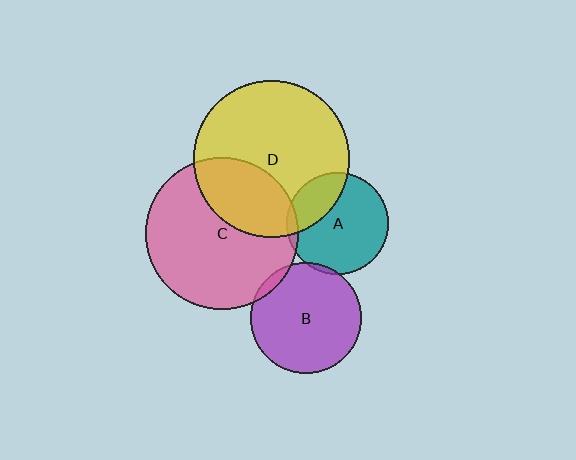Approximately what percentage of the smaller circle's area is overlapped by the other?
Approximately 30%.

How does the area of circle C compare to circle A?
Approximately 2.2 times.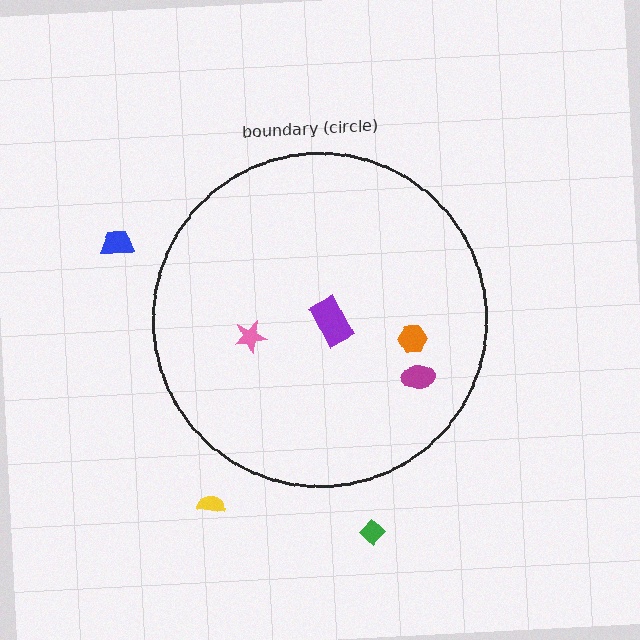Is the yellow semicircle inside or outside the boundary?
Outside.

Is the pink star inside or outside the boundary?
Inside.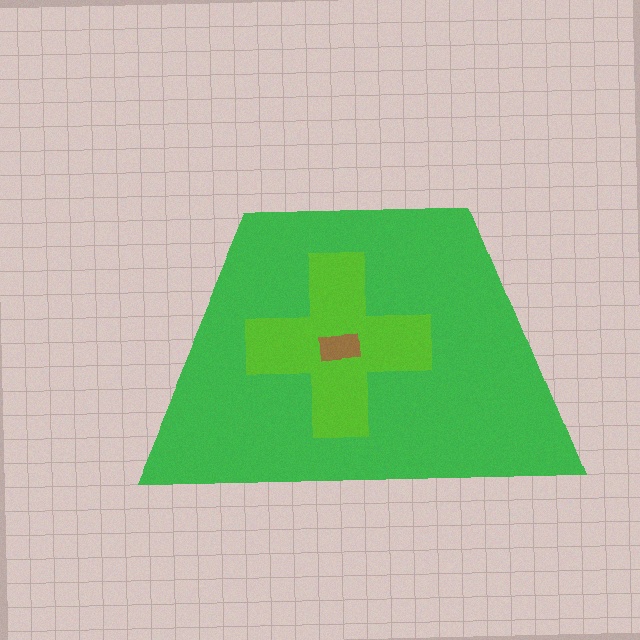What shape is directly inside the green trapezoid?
The lime cross.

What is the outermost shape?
The green trapezoid.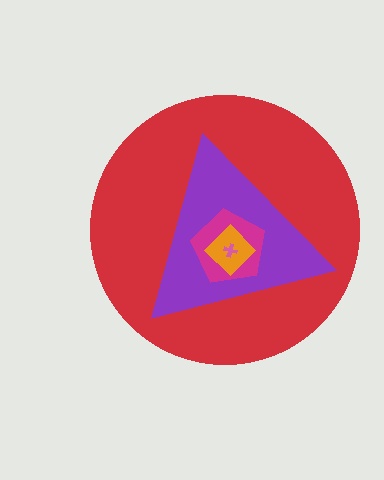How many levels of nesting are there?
5.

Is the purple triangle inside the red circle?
Yes.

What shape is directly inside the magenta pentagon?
The orange diamond.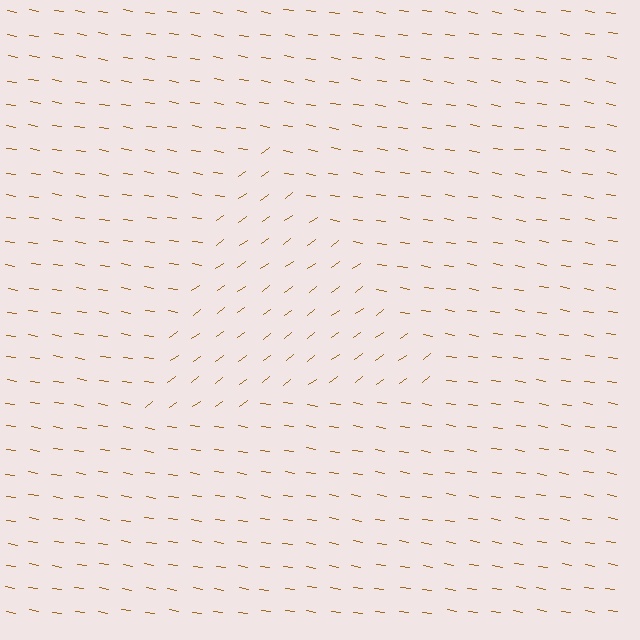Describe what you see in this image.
The image is filled with small brown line segments. A triangle region in the image has lines oriented differently from the surrounding lines, creating a visible texture boundary.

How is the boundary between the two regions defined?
The boundary is defined purely by a change in line orientation (approximately 45 degrees difference). All lines are the same color and thickness.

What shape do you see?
I see a triangle.